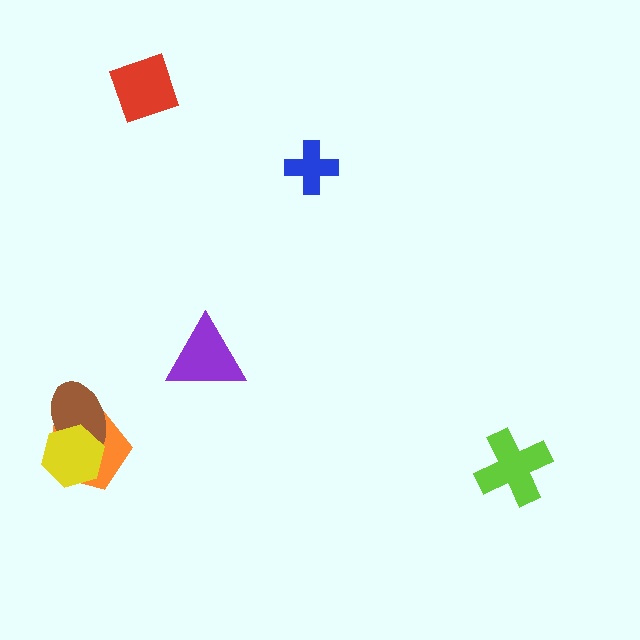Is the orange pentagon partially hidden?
Yes, it is partially covered by another shape.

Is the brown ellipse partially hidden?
Yes, it is partially covered by another shape.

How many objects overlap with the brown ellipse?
2 objects overlap with the brown ellipse.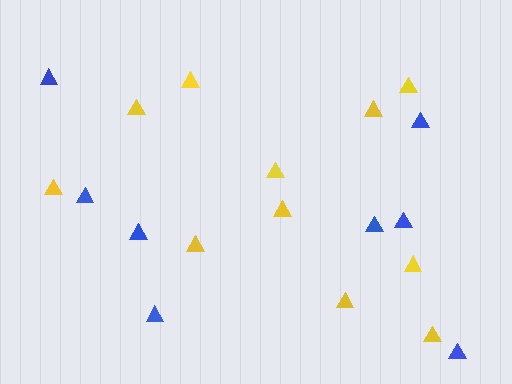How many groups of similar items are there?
There are 2 groups: one group of blue triangles (8) and one group of yellow triangles (11).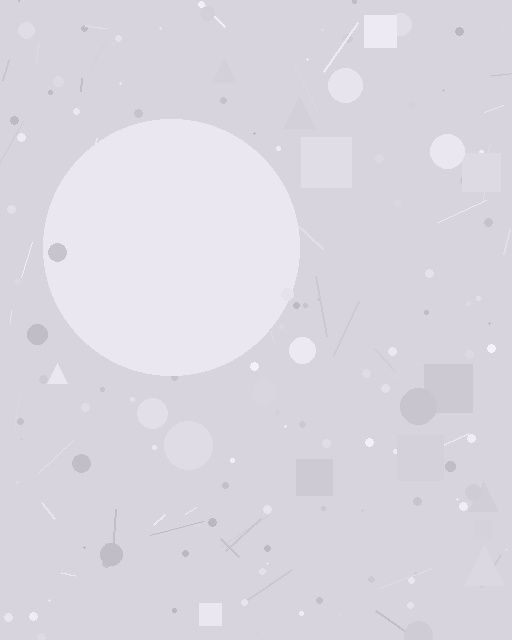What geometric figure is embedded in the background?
A circle is embedded in the background.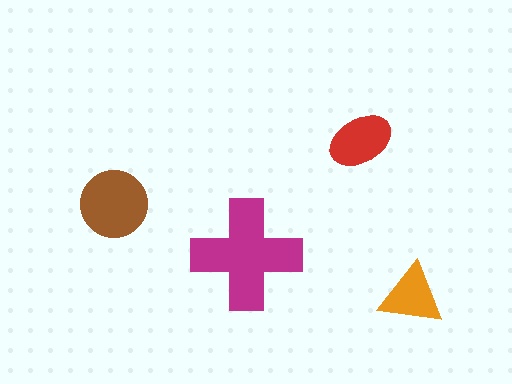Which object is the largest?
The magenta cross.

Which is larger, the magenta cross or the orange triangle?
The magenta cross.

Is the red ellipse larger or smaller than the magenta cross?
Smaller.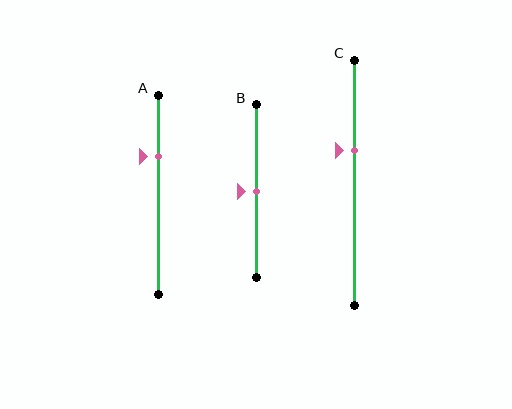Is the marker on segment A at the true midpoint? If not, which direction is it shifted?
No, the marker on segment A is shifted upward by about 19% of the segment length.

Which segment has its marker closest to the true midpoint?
Segment B has its marker closest to the true midpoint.